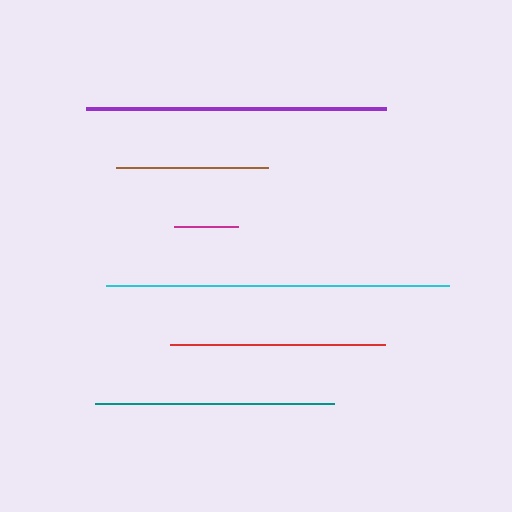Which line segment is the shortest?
The magenta line is the shortest at approximately 64 pixels.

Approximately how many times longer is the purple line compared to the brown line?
The purple line is approximately 2.0 times the length of the brown line.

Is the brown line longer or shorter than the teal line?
The teal line is longer than the brown line.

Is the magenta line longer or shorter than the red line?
The red line is longer than the magenta line.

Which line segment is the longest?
The cyan line is the longest at approximately 343 pixels.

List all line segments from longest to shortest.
From longest to shortest: cyan, purple, teal, red, brown, magenta.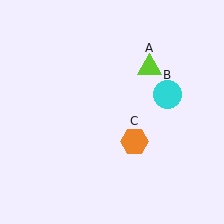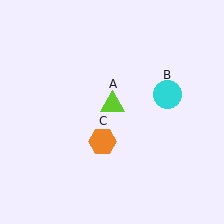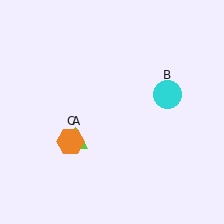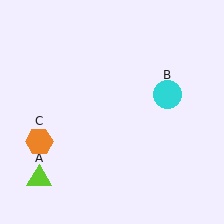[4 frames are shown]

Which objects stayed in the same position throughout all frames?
Cyan circle (object B) remained stationary.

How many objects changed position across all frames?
2 objects changed position: lime triangle (object A), orange hexagon (object C).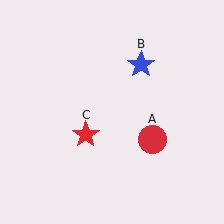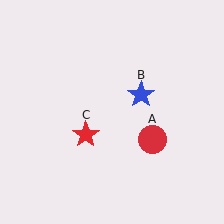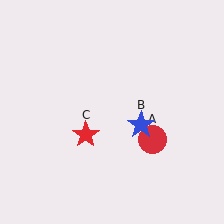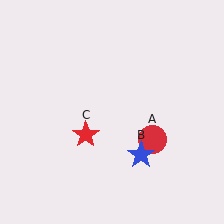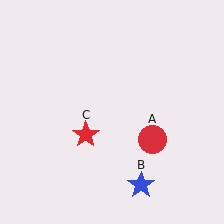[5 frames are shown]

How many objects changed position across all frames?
1 object changed position: blue star (object B).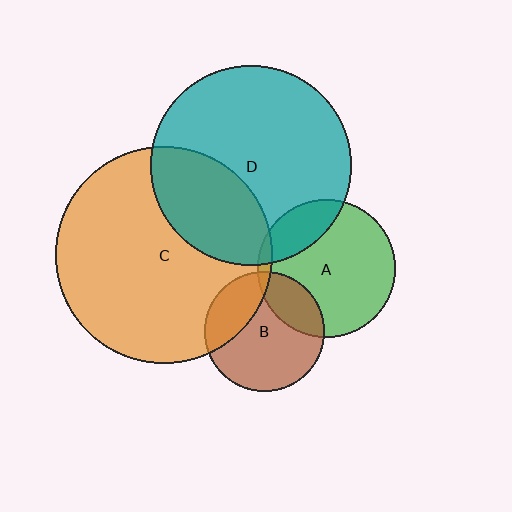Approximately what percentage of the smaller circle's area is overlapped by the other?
Approximately 20%.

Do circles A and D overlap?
Yes.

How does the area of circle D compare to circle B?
Approximately 2.8 times.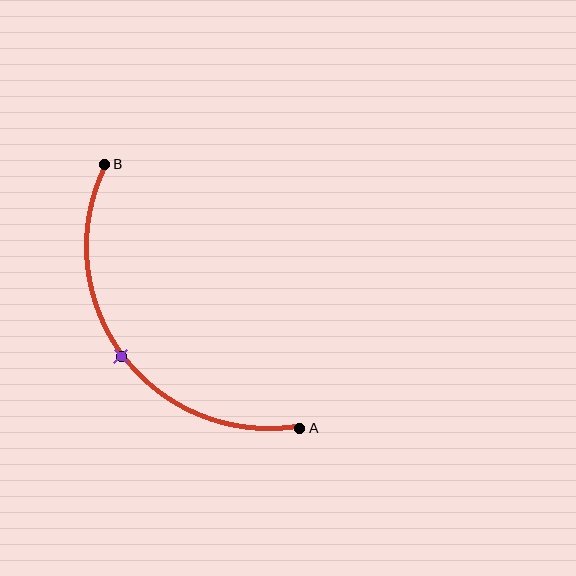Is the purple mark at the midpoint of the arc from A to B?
Yes. The purple mark lies on the arc at equal arc-length from both A and B — it is the arc midpoint.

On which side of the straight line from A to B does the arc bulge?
The arc bulges below and to the left of the straight line connecting A and B.